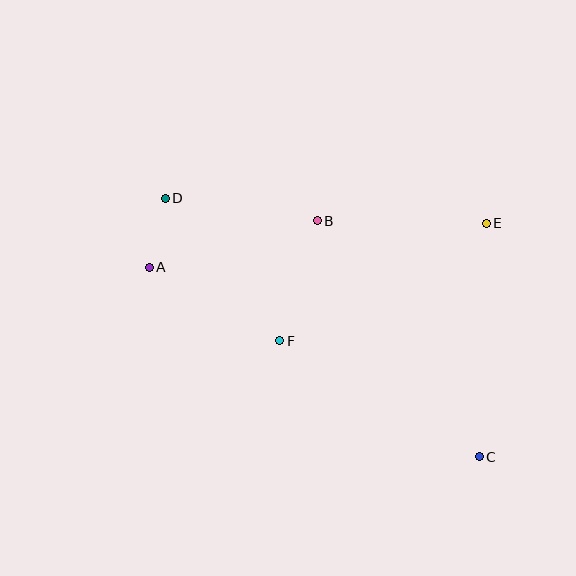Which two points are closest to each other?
Points A and D are closest to each other.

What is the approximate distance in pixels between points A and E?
The distance between A and E is approximately 340 pixels.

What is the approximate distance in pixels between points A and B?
The distance between A and B is approximately 174 pixels.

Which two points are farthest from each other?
Points C and D are farthest from each other.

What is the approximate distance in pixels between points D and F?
The distance between D and F is approximately 183 pixels.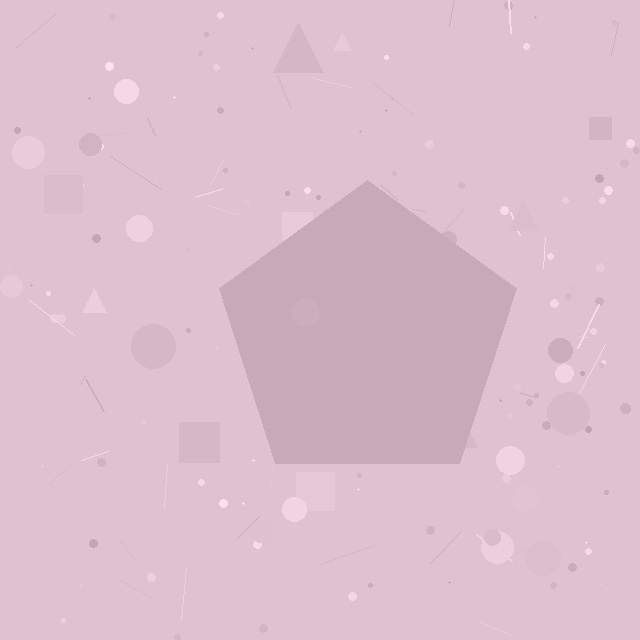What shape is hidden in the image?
A pentagon is hidden in the image.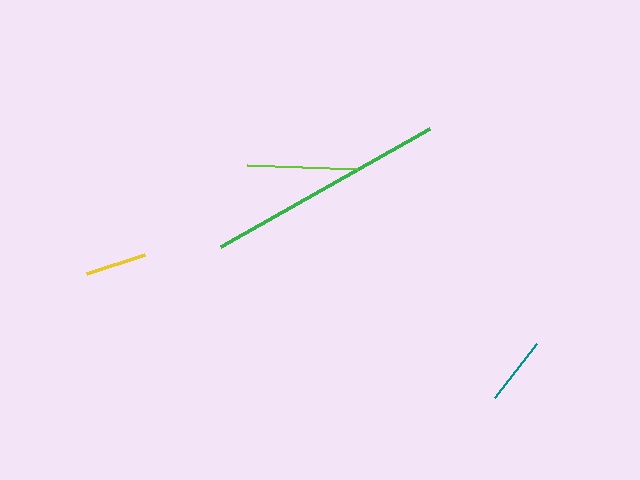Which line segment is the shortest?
The yellow line is the shortest at approximately 60 pixels.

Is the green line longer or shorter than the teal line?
The green line is longer than the teal line.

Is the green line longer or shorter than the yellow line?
The green line is longer than the yellow line.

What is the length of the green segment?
The green segment is approximately 240 pixels long.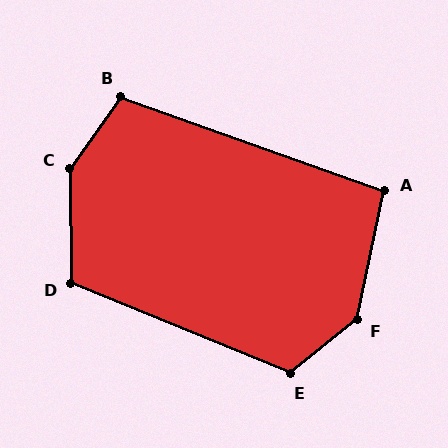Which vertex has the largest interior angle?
C, at approximately 144 degrees.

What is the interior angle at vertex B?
Approximately 106 degrees (obtuse).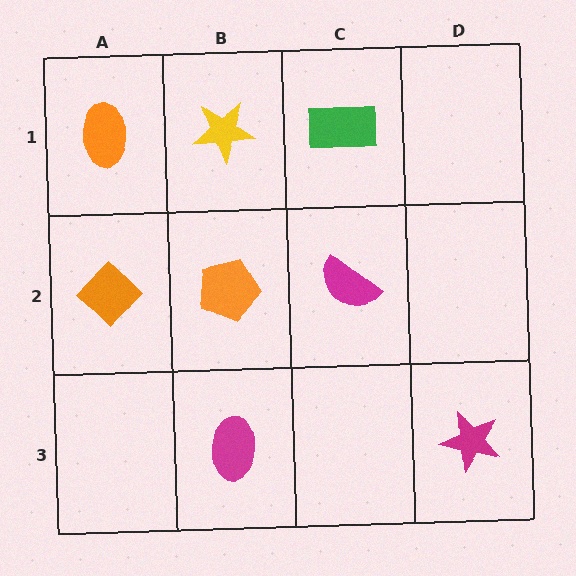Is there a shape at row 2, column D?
No, that cell is empty.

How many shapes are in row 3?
2 shapes.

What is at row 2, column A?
An orange diamond.